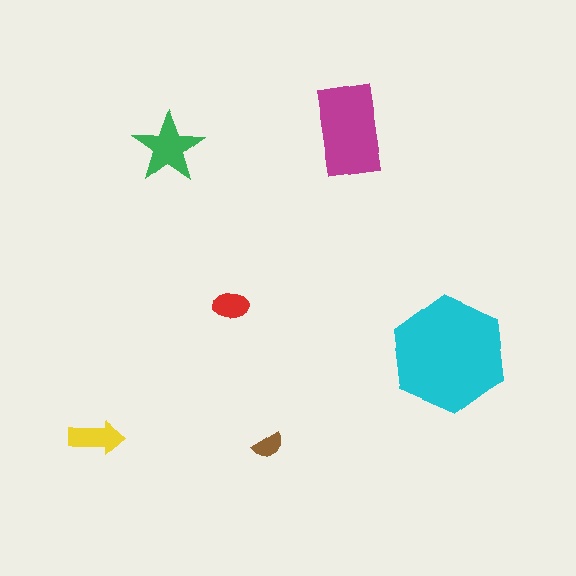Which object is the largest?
The cyan hexagon.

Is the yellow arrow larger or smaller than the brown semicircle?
Larger.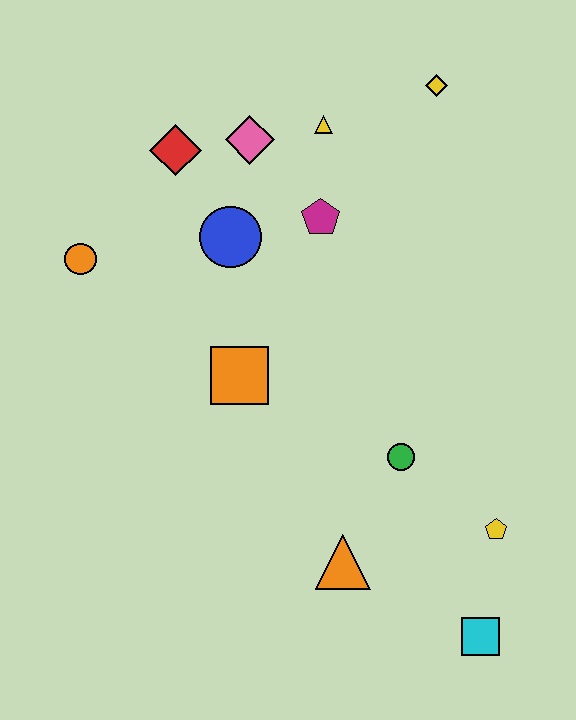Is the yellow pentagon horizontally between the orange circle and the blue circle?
No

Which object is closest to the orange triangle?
The green circle is closest to the orange triangle.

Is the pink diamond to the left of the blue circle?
No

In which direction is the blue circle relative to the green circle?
The blue circle is above the green circle.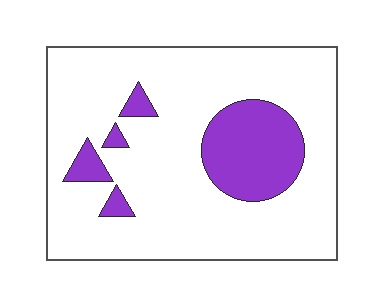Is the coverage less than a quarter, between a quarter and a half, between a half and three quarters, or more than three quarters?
Less than a quarter.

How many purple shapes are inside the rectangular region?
5.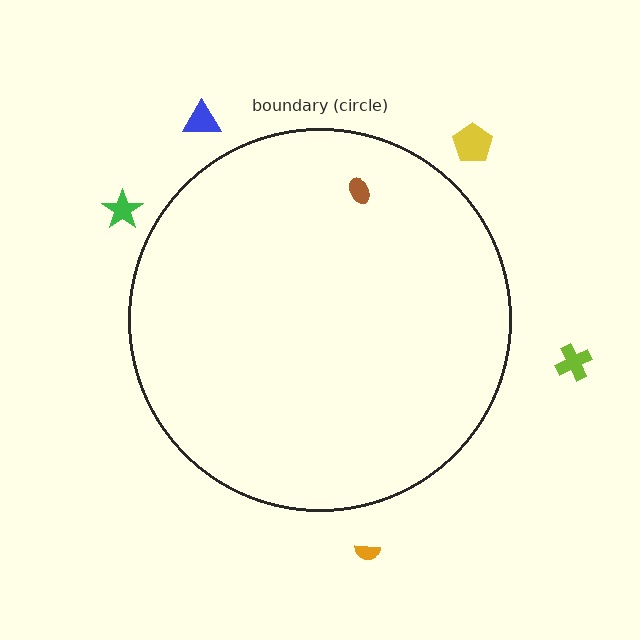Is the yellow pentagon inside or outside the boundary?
Outside.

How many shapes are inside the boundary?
1 inside, 5 outside.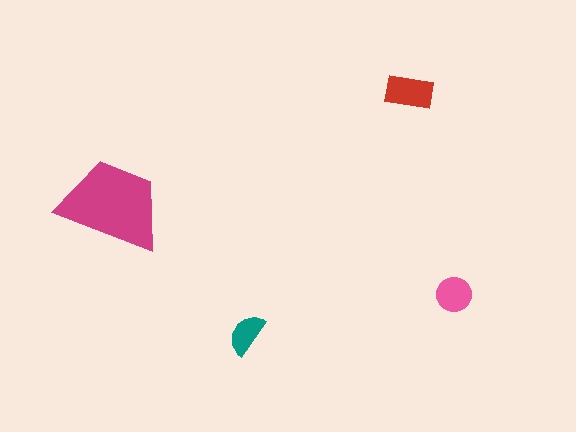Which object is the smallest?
The teal semicircle.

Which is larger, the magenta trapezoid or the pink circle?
The magenta trapezoid.